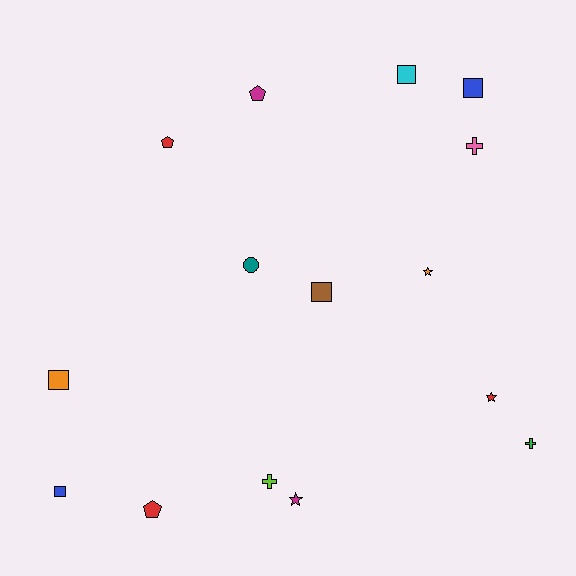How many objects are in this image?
There are 15 objects.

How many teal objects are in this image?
There is 1 teal object.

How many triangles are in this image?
There are no triangles.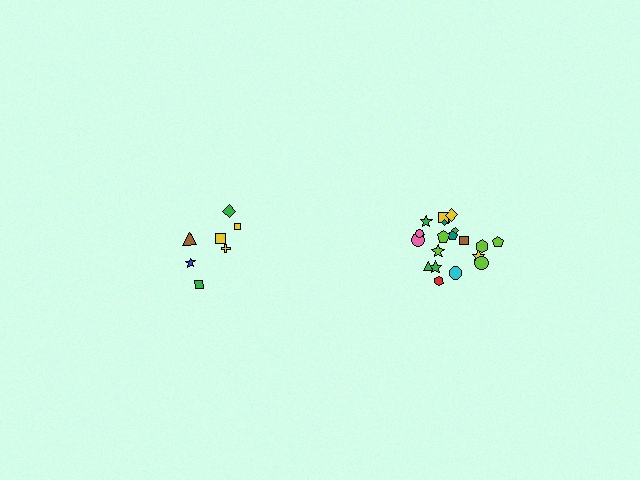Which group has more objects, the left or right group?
The right group.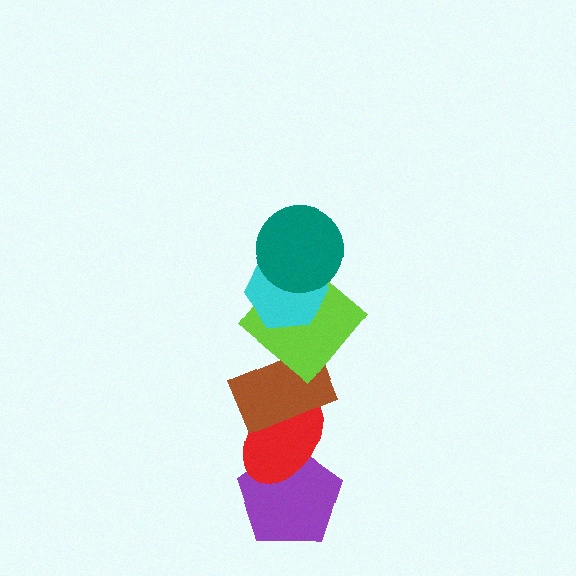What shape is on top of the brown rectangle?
The lime diamond is on top of the brown rectangle.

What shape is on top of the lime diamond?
The cyan hexagon is on top of the lime diamond.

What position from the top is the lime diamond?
The lime diamond is 3rd from the top.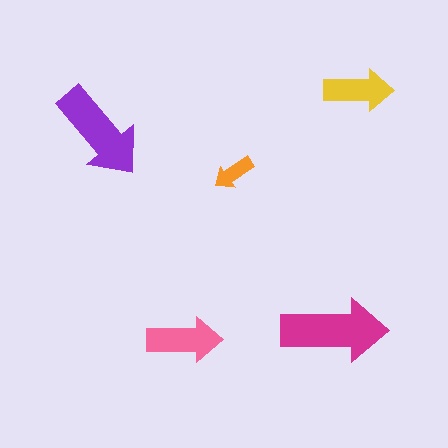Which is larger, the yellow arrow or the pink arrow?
The pink one.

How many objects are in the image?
There are 5 objects in the image.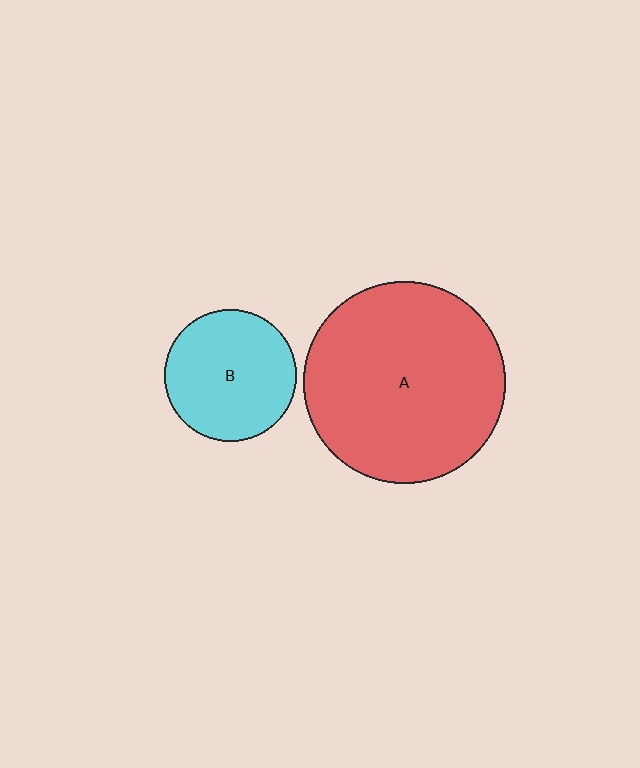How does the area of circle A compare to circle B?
Approximately 2.3 times.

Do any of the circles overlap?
No, none of the circles overlap.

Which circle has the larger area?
Circle A (red).